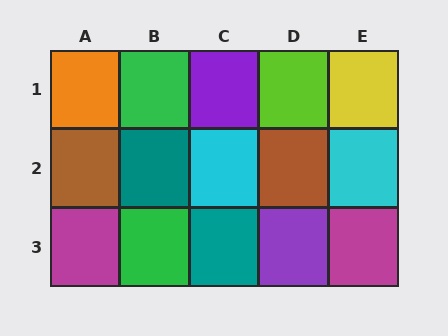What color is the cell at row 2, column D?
Brown.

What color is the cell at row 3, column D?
Purple.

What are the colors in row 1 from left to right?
Orange, green, purple, lime, yellow.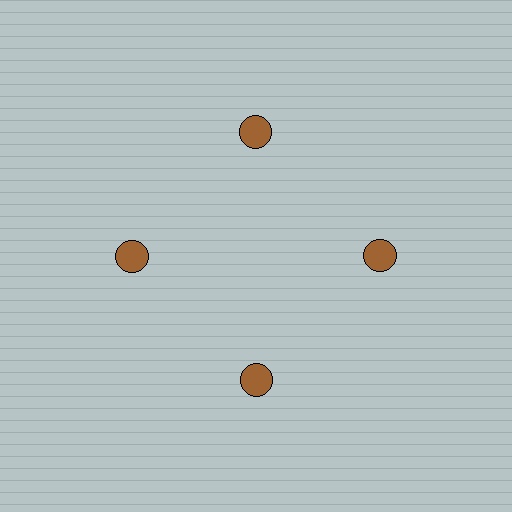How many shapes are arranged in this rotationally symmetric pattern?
There are 4 shapes, arranged in 4 groups of 1.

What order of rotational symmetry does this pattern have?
This pattern has 4-fold rotational symmetry.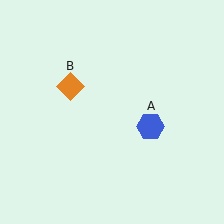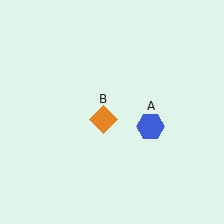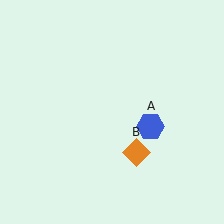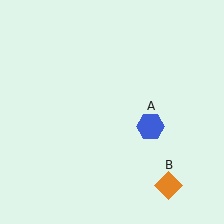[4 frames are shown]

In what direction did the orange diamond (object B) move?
The orange diamond (object B) moved down and to the right.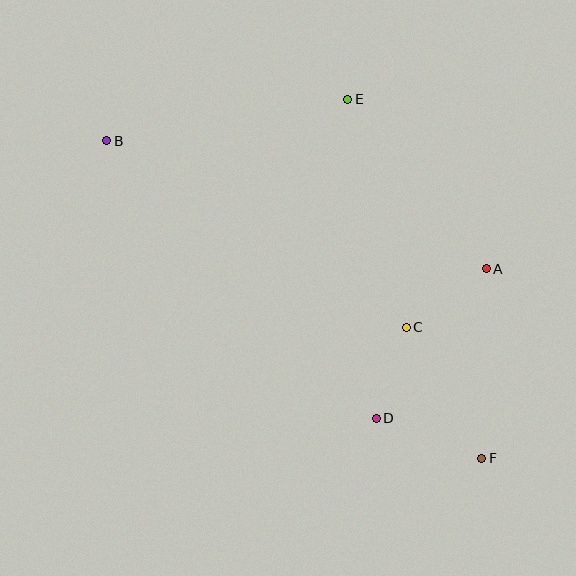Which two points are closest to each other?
Points C and D are closest to each other.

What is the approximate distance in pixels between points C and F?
The distance between C and F is approximately 151 pixels.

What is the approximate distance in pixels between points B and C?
The distance between B and C is approximately 353 pixels.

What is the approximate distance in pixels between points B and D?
The distance between B and D is approximately 386 pixels.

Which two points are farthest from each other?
Points B and F are farthest from each other.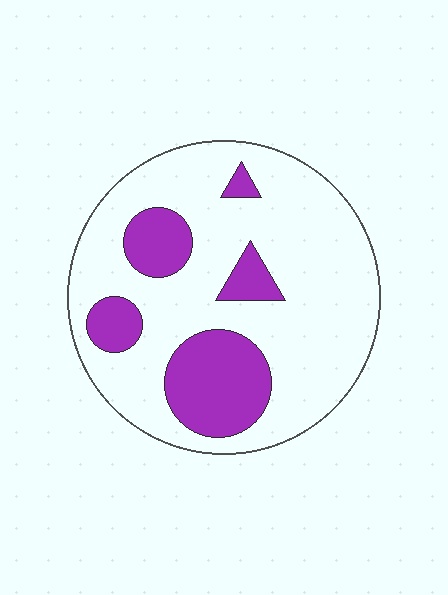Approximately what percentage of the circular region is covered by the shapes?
Approximately 25%.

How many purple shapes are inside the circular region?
5.